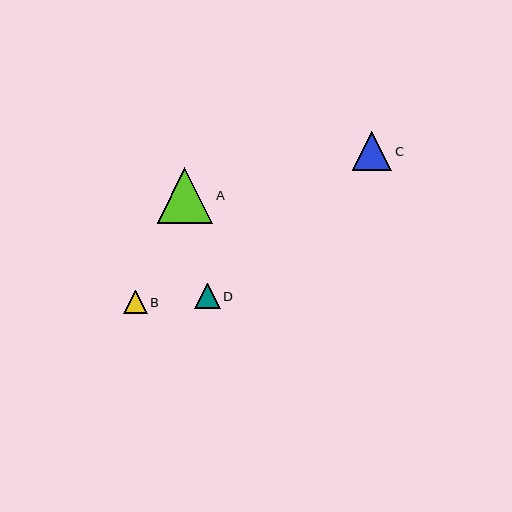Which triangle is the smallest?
Triangle B is the smallest with a size of approximately 24 pixels.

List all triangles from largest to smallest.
From largest to smallest: A, C, D, B.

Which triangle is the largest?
Triangle A is the largest with a size of approximately 56 pixels.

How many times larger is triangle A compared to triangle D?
Triangle A is approximately 2.2 times the size of triangle D.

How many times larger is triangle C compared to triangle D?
Triangle C is approximately 1.5 times the size of triangle D.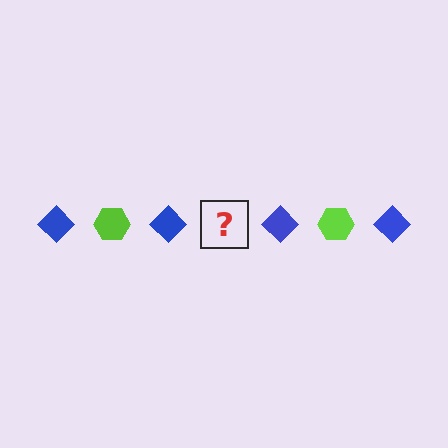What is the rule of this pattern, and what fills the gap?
The rule is that the pattern alternates between blue diamond and lime hexagon. The gap should be filled with a lime hexagon.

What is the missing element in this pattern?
The missing element is a lime hexagon.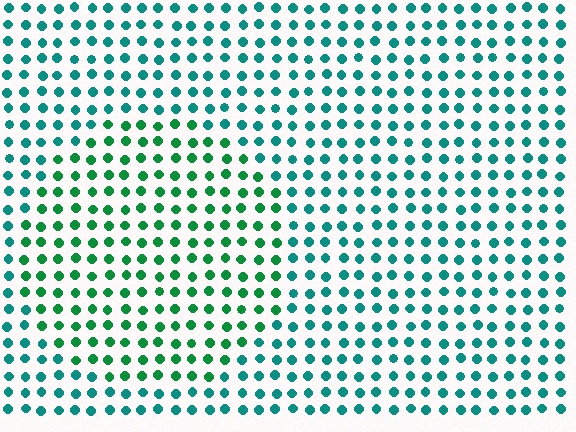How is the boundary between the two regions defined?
The boundary is defined purely by a slight shift in hue (about 33 degrees). Spacing, size, and orientation are identical on both sides.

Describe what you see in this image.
The image is filled with small teal elements in a uniform arrangement. A circle-shaped region is visible where the elements are tinted to a slightly different hue, forming a subtle color boundary.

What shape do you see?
I see a circle.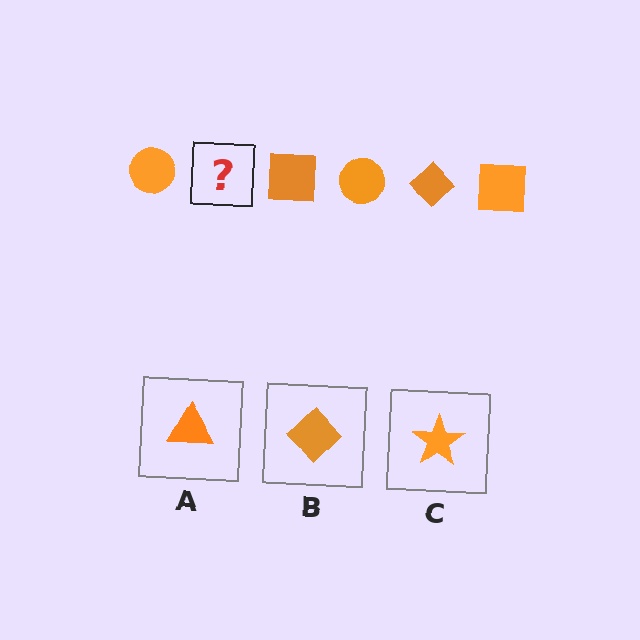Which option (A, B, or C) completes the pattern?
B.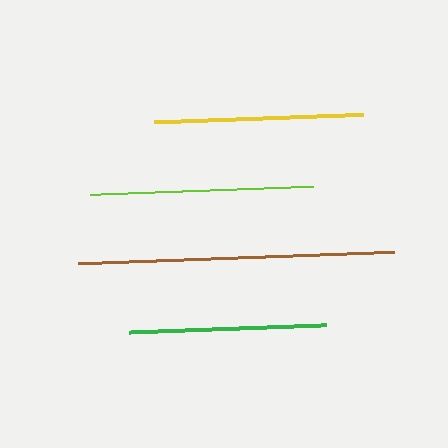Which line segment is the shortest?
The green line is the shortest at approximately 197 pixels.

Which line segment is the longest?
The brown line is the longest at approximately 316 pixels.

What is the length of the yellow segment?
The yellow segment is approximately 209 pixels long.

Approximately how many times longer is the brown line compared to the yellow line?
The brown line is approximately 1.5 times the length of the yellow line.